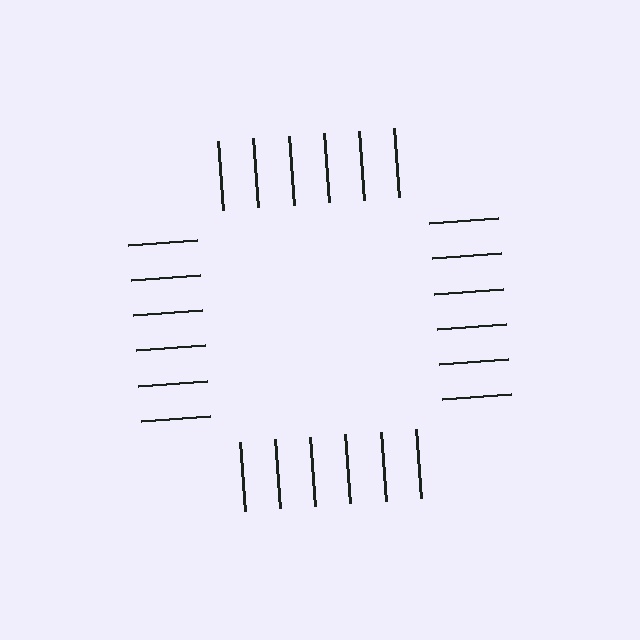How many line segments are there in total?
24 — 6 along each of the 4 edges.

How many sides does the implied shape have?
4 sides — the line-ends trace a square.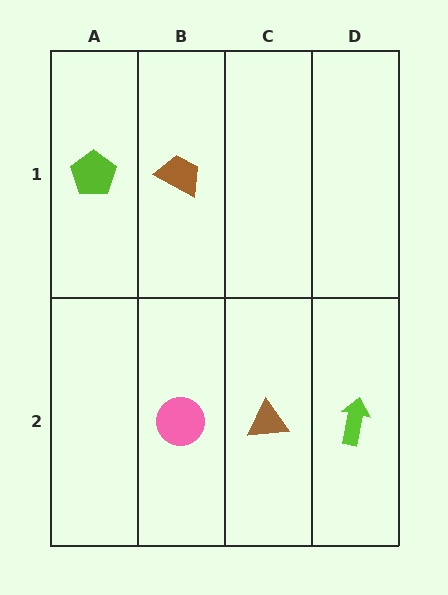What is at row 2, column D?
A lime arrow.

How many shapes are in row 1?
2 shapes.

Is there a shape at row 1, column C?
No, that cell is empty.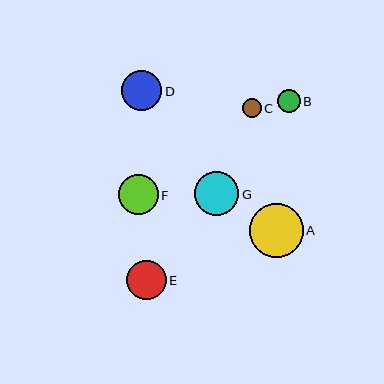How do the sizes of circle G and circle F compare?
Circle G and circle F are approximately the same size.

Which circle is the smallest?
Circle C is the smallest with a size of approximately 19 pixels.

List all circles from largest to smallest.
From largest to smallest: A, G, F, D, E, B, C.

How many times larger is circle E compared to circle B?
Circle E is approximately 1.7 times the size of circle B.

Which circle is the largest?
Circle A is the largest with a size of approximately 54 pixels.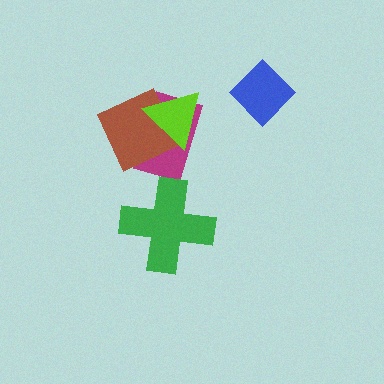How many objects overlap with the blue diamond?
0 objects overlap with the blue diamond.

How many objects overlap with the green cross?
0 objects overlap with the green cross.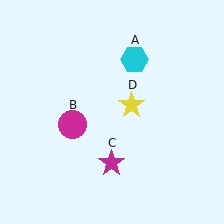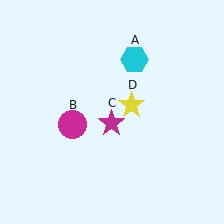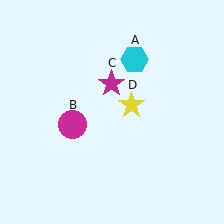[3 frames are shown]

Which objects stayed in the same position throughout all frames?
Cyan hexagon (object A) and magenta circle (object B) and yellow star (object D) remained stationary.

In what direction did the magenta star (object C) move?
The magenta star (object C) moved up.